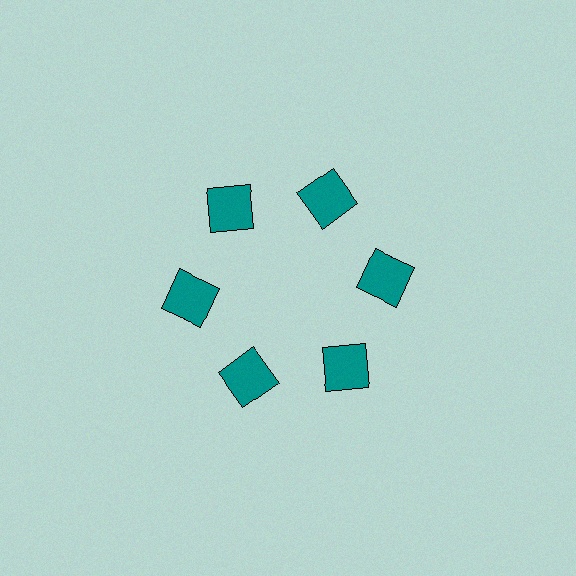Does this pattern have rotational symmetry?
Yes, this pattern has 6-fold rotational symmetry. It looks the same after rotating 60 degrees around the center.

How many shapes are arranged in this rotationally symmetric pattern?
There are 6 shapes, arranged in 6 groups of 1.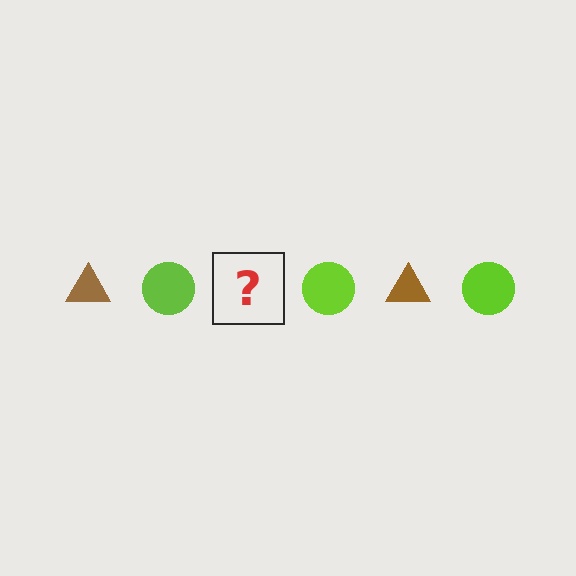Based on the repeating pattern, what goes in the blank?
The blank should be a brown triangle.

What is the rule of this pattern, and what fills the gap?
The rule is that the pattern alternates between brown triangle and lime circle. The gap should be filled with a brown triangle.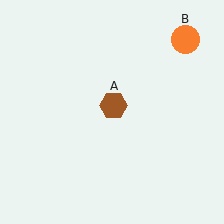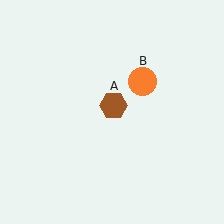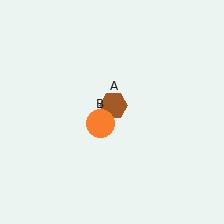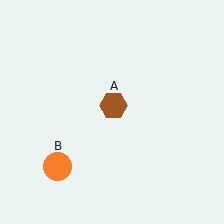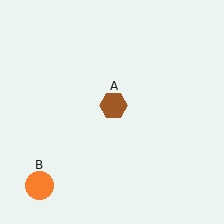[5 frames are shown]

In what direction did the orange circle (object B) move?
The orange circle (object B) moved down and to the left.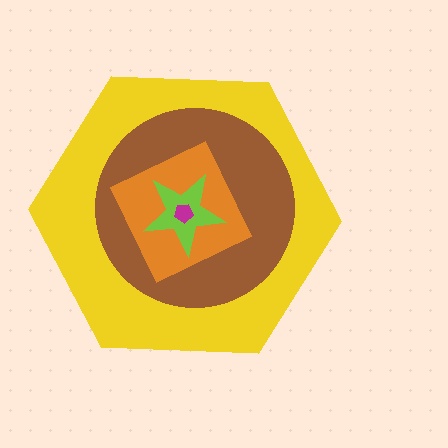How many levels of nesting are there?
5.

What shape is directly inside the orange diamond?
The lime star.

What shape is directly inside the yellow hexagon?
The brown circle.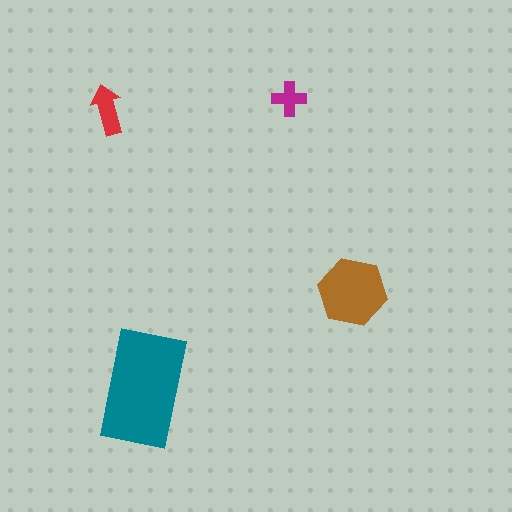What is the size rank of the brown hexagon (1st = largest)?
2nd.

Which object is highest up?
The magenta cross is topmost.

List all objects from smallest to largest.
The magenta cross, the red arrow, the brown hexagon, the teal rectangle.